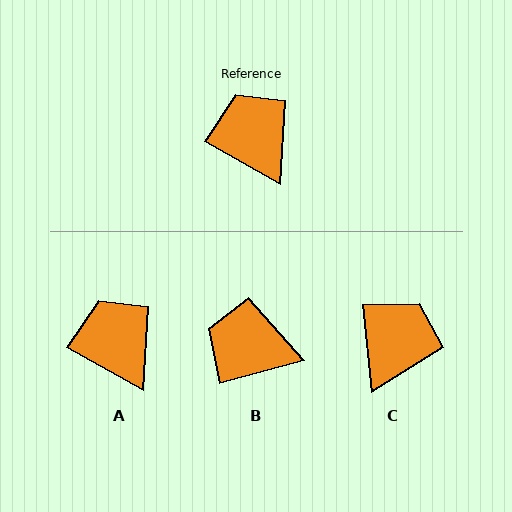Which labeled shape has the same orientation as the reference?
A.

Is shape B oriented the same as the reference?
No, it is off by about 45 degrees.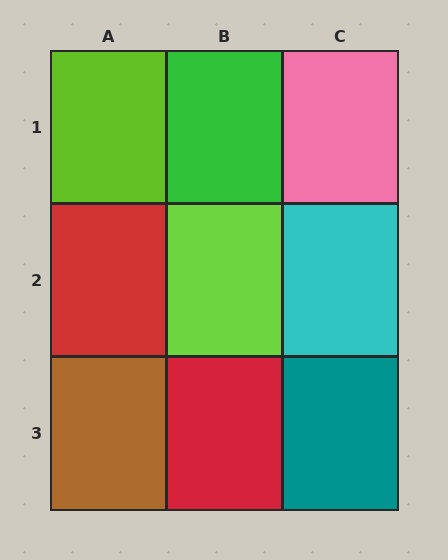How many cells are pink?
1 cell is pink.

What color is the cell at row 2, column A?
Red.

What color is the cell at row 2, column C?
Cyan.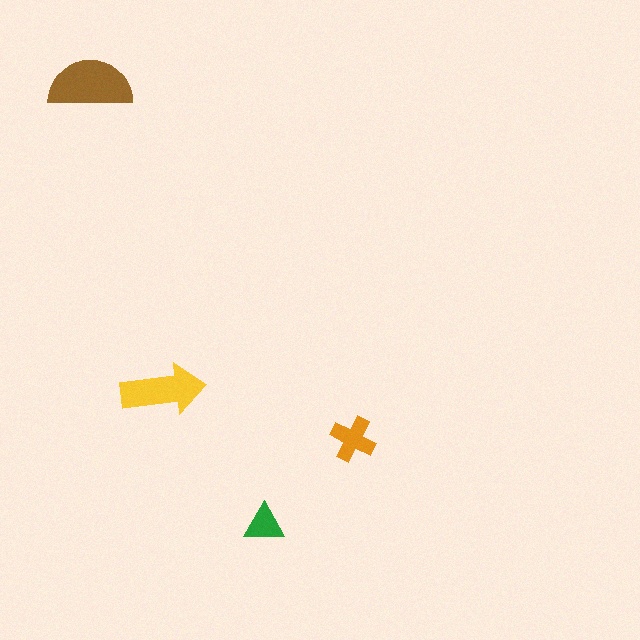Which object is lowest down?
The green triangle is bottommost.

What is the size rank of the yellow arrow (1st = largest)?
2nd.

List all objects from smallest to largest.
The green triangle, the orange cross, the yellow arrow, the brown semicircle.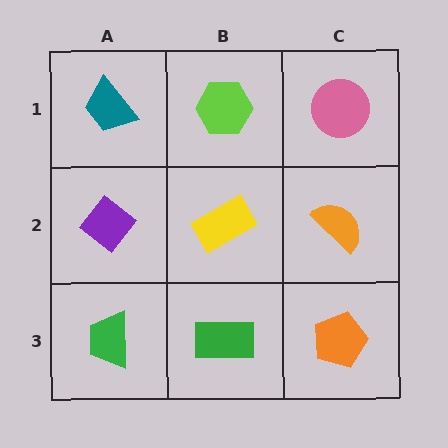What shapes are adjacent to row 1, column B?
A yellow rectangle (row 2, column B), a teal trapezoid (row 1, column A), a pink circle (row 1, column C).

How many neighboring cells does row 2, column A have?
3.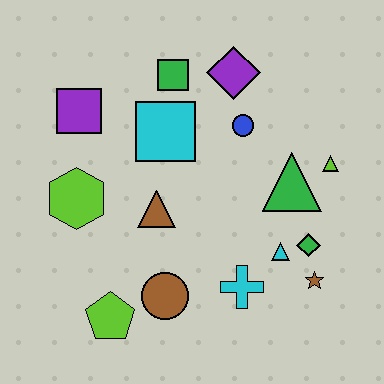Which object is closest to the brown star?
The green diamond is closest to the brown star.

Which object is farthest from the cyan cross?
The purple square is farthest from the cyan cross.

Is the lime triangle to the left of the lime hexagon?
No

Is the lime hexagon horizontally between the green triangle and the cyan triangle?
No